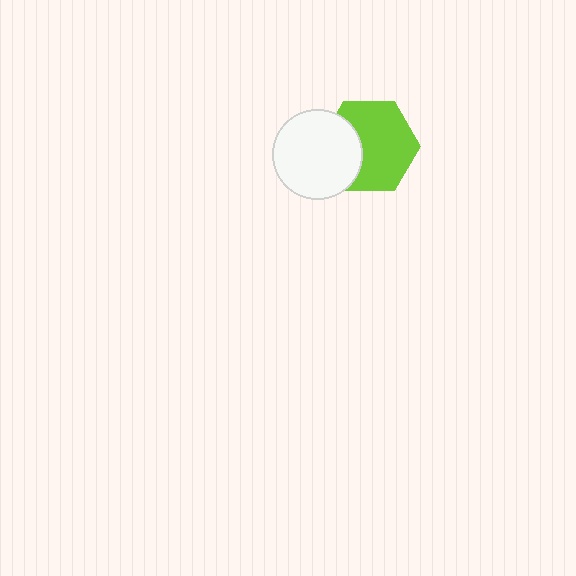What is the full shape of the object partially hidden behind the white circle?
The partially hidden object is a lime hexagon.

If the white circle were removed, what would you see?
You would see the complete lime hexagon.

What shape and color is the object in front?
The object in front is a white circle.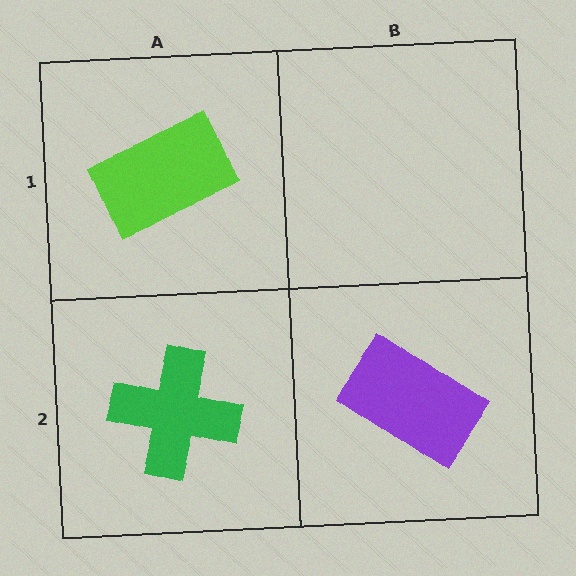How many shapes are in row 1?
1 shape.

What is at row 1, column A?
A lime rectangle.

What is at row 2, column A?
A green cross.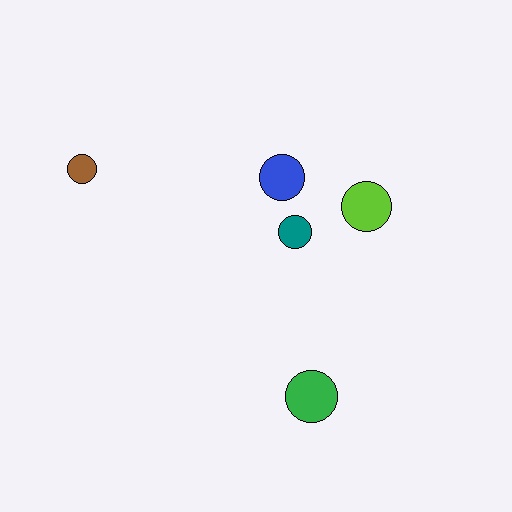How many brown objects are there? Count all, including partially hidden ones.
There is 1 brown object.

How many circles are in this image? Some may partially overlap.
There are 5 circles.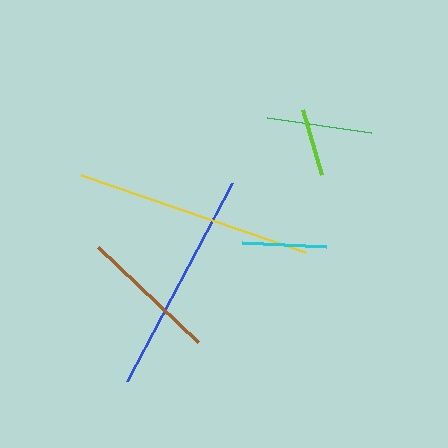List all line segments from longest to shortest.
From longest to shortest: yellow, blue, brown, green, cyan, lime.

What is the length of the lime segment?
The lime segment is approximately 67 pixels long.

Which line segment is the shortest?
The lime line is the shortest at approximately 67 pixels.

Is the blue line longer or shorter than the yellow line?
The yellow line is longer than the blue line.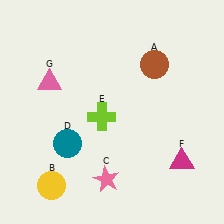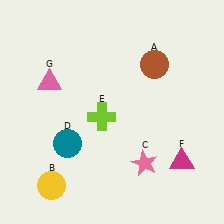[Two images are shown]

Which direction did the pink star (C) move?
The pink star (C) moved right.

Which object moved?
The pink star (C) moved right.